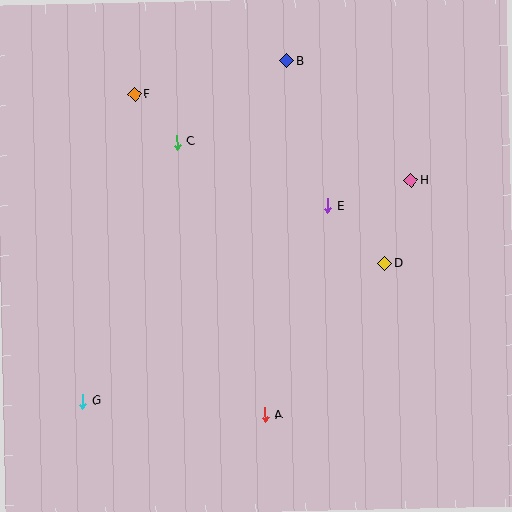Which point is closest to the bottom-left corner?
Point G is closest to the bottom-left corner.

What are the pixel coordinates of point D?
Point D is at (385, 263).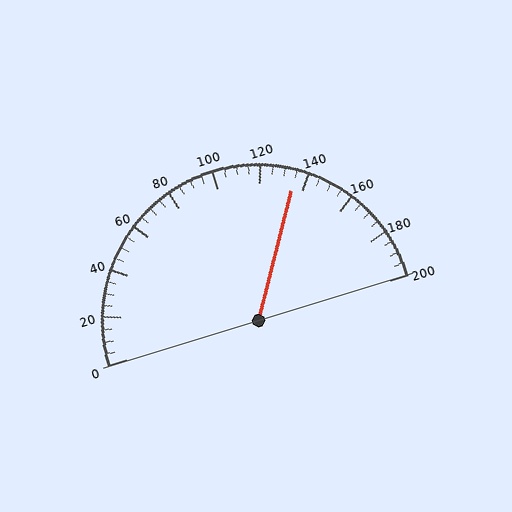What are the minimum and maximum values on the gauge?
The gauge ranges from 0 to 200.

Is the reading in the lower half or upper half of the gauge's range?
The reading is in the upper half of the range (0 to 200).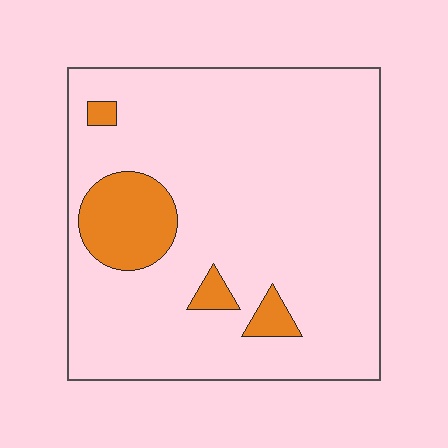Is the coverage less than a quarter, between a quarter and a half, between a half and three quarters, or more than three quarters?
Less than a quarter.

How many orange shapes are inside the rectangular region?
4.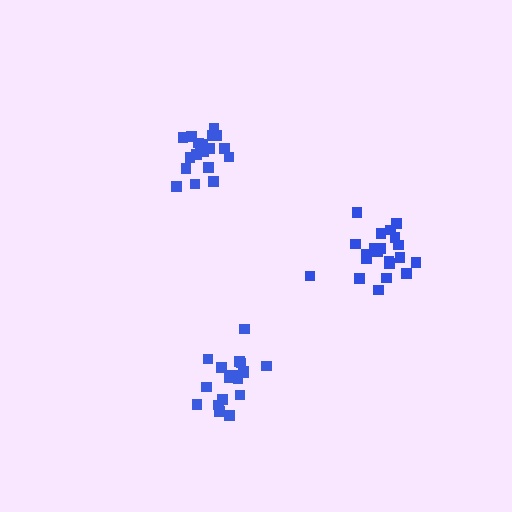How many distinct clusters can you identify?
There are 3 distinct clusters.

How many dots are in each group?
Group 1: 18 dots, Group 2: 20 dots, Group 3: 21 dots (59 total).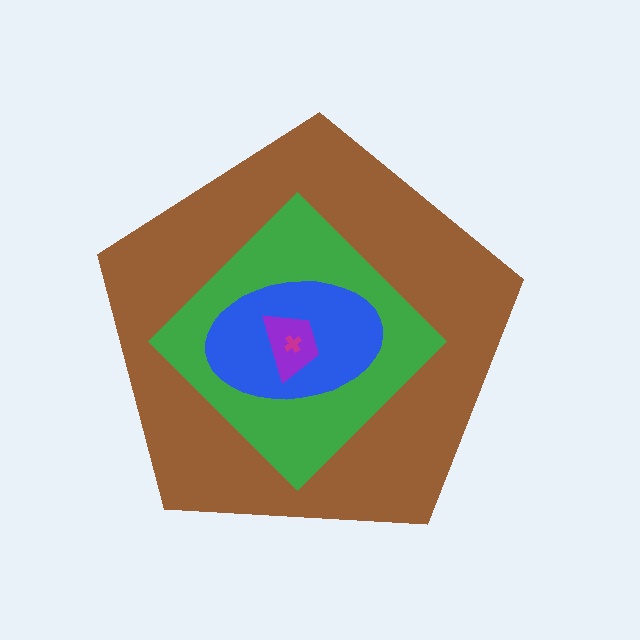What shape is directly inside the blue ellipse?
The purple trapezoid.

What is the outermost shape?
The brown pentagon.